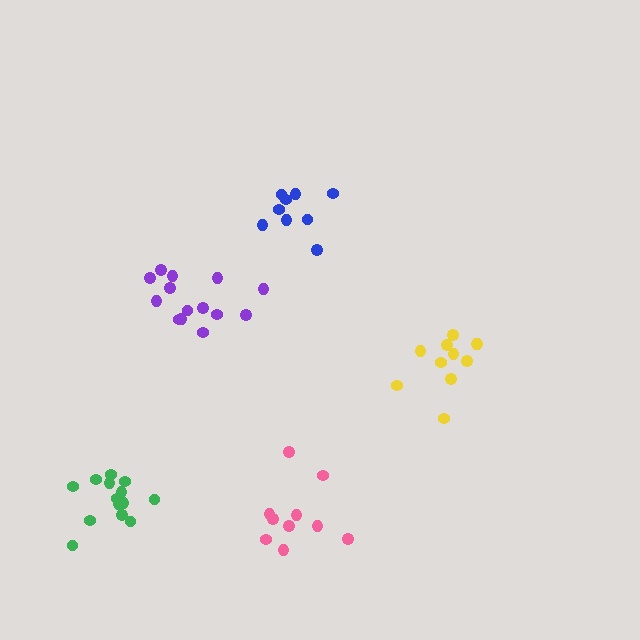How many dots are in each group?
Group 1: 10 dots, Group 2: 11 dots, Group 3: 14 dots, Group 4: 9 dots, Group 5: 14 dots (58 total).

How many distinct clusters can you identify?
There are 5 distinct clusters.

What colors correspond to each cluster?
The clusters are colored: pink, yellow, purple, blue, green.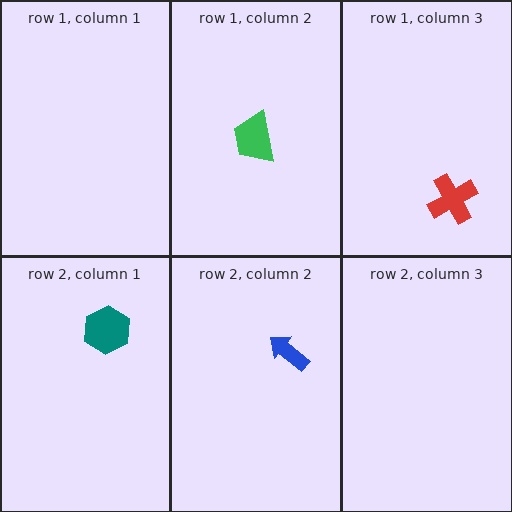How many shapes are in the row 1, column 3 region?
1.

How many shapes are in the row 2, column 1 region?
1.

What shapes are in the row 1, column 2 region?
The green trapezoid.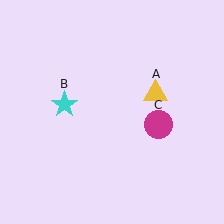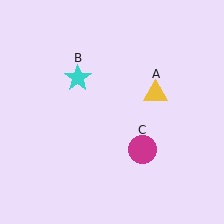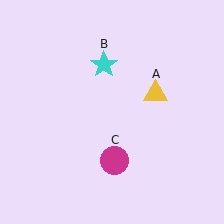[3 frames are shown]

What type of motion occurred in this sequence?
The cyan star (object B), magenta circle (object C) rotated clockwise around the center of the scene.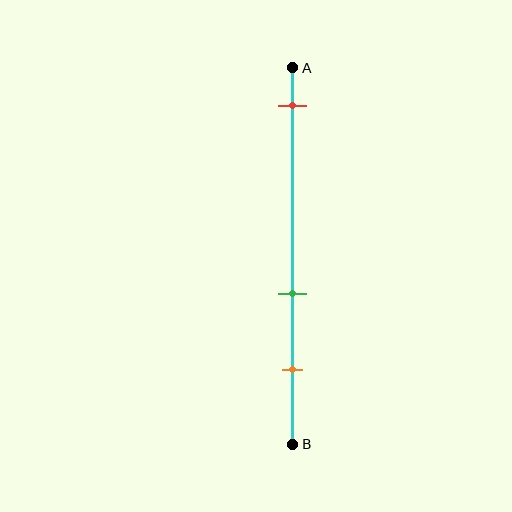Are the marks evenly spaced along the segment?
No, the marks are not evenly spaced.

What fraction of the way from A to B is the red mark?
The red mark is approximately 10% (0.1) of the way from A to B.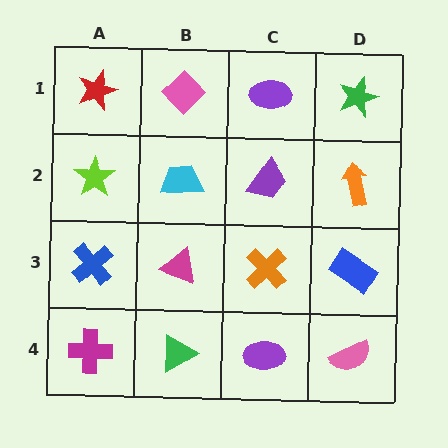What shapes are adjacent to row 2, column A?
A red star (row 1, column A), a blue cross (row 3, column A), a cyan trapezoid (row 2, column B).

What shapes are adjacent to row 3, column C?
A purple trapezoid (row 2, column C), a purple ellipse (row 4, column C), a magenta triangle (row 3, column B), a blue rectangle (row 3, column D).